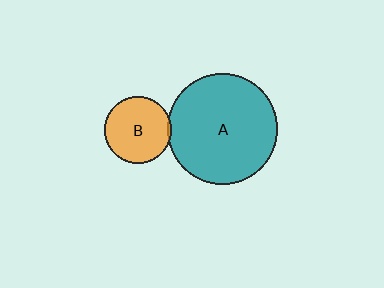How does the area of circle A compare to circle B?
Approximately 2.7 times.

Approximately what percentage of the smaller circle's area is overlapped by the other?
Approximately 5%.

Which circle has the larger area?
Circle A (teal).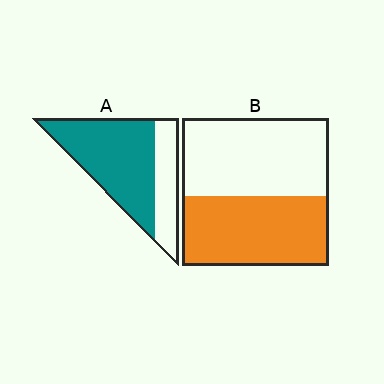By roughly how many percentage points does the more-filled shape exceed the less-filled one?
By roughly 25 percentage points (A over B).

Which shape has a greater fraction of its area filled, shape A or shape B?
Shape A.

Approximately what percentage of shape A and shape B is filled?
A is approximately 70% and B is approximately 45%.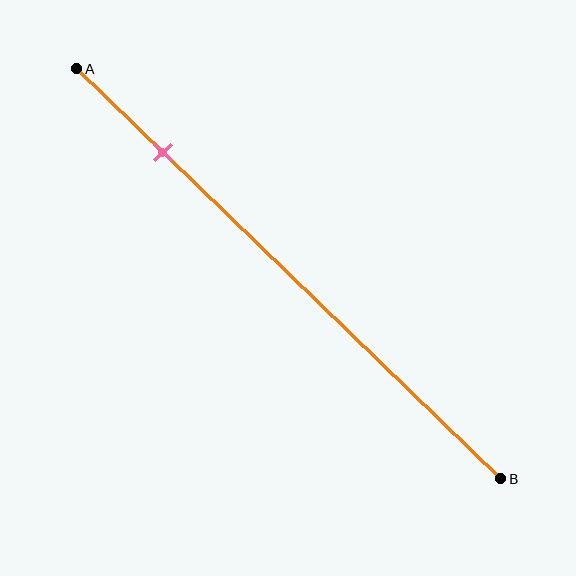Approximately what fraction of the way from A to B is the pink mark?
The pink mark is approximately 20% of the way from A to B.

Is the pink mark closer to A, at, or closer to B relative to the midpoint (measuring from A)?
The pink mark is closer to point A than the midpoint of segment AB.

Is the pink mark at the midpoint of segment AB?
No, the mark is at about 20% from A, not at the 50% midpoint.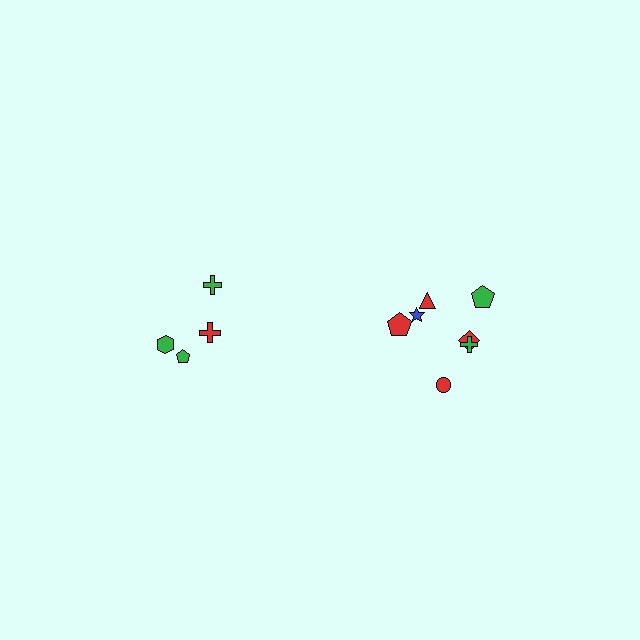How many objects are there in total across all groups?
There are 11 objects.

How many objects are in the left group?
There are 4 objects.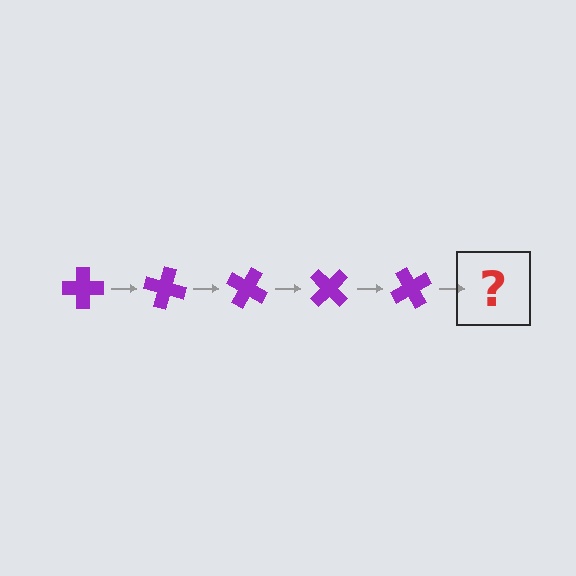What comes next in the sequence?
The next element should be a purple cross rotated 75 degrees.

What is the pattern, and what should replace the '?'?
The pattern is that the cross rotates 15 degrees each step. The '?' should be a purple cross rotated 75 degrees.